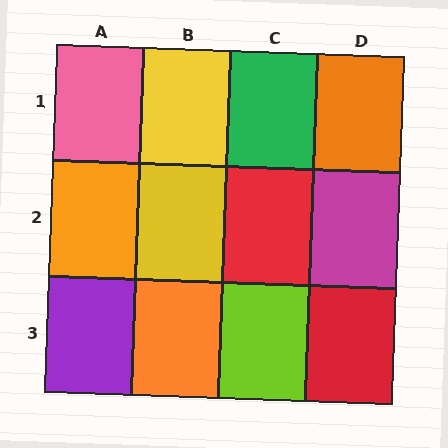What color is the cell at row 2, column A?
Orange.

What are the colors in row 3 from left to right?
Purple, orange, lime, red.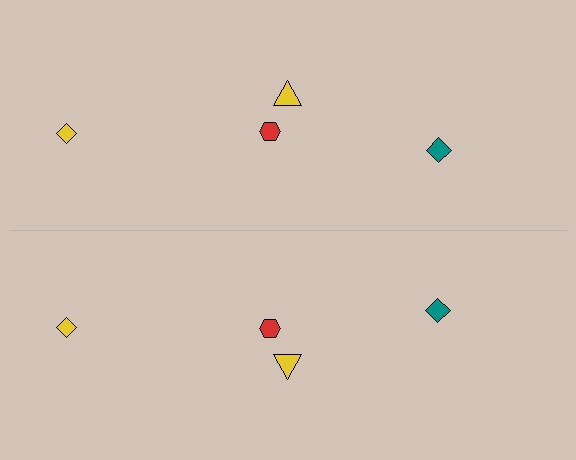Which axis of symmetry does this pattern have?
The pattern has a horizontal axis of symmetry running through the center of the image.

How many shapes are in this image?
There are 8 shapes in this image.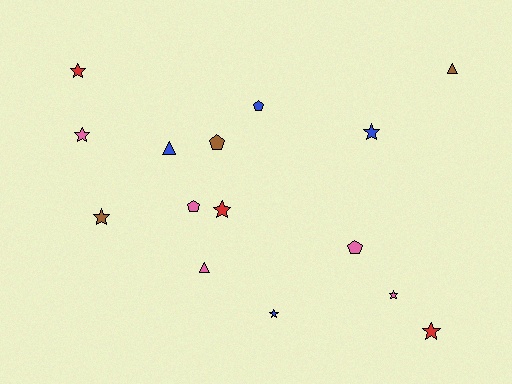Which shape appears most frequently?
Star, with 8 objects.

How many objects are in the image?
There are 15 objects.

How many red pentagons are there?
There are no red pentagons.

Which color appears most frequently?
Pink, with 5 objects.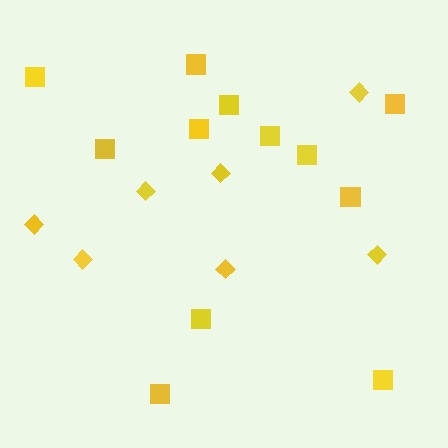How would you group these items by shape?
There are 2 groups: one group of squares (12) and one group of diamonds (7).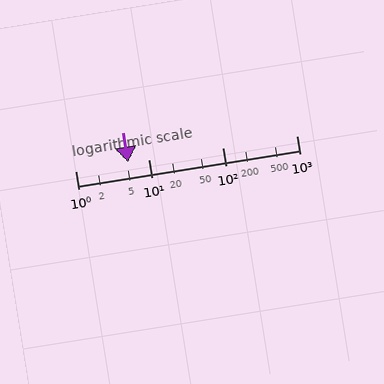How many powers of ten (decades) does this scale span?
The scale spans 3 decades, from 1 to 1000.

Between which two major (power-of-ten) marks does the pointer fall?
The pointer is between 1 and 10.